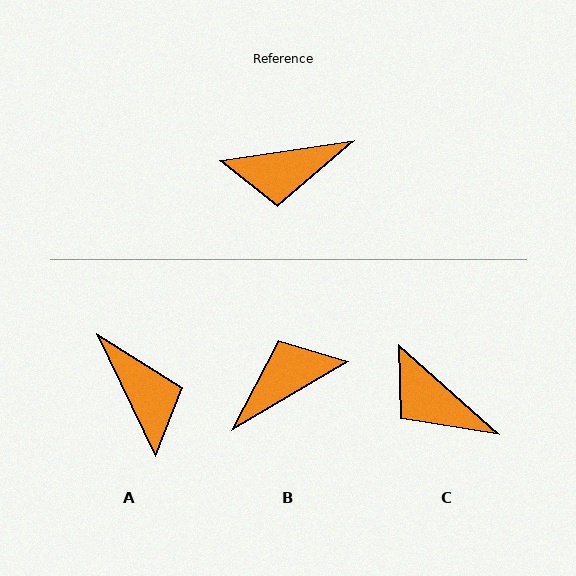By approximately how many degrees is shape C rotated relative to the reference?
Approximately 50 degrees clockwise.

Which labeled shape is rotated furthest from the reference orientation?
B, about 158 degrees away.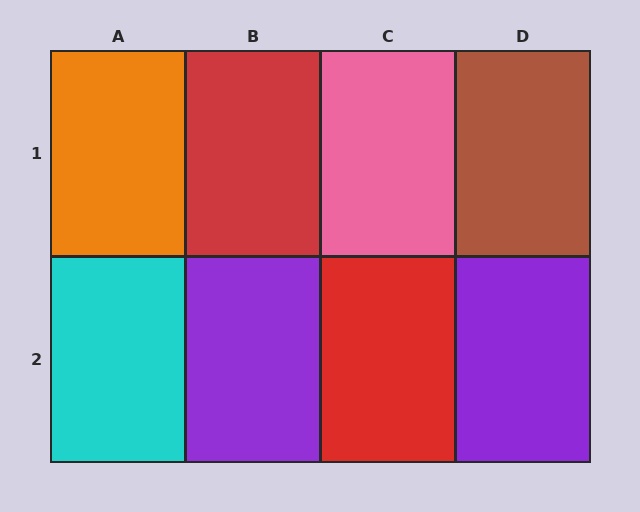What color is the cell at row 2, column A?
Cyan.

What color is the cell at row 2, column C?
Red.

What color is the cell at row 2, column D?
Purple.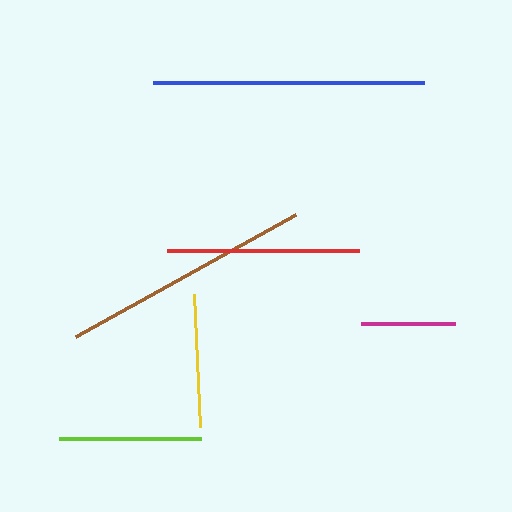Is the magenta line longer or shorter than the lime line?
The lime line is longer than the magenta line.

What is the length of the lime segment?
The lime segment is approximately 142 pixels long.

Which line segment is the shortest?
The magenta line is the shortest at approximately 94 pixels.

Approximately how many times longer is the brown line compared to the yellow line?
The brown line is approximately 1.9 times the length of the yellow line.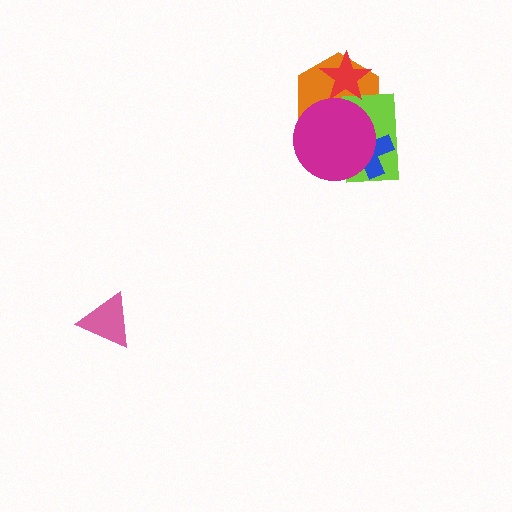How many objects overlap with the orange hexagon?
4 objects overlap with the orange hexagon.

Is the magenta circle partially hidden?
No, no other shape covers it.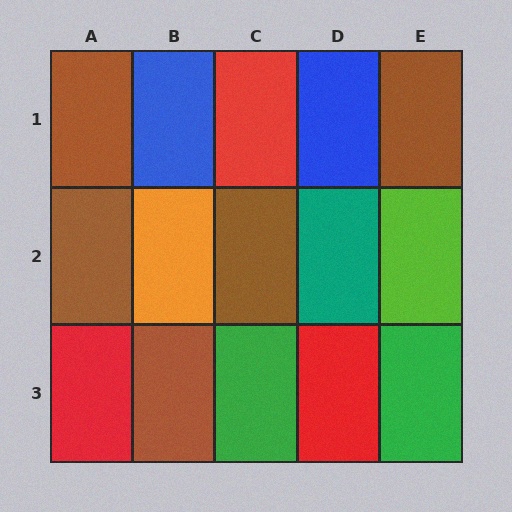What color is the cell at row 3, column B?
Brown.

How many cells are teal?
1 cell is teal.